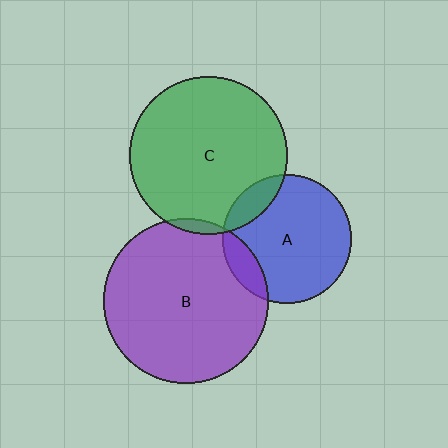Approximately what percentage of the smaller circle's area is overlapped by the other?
Approximately 5%.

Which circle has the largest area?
Circle B (purple).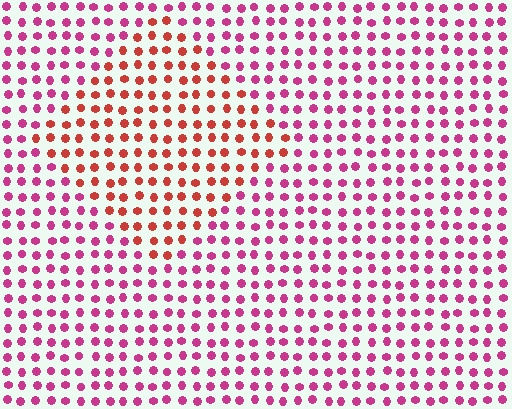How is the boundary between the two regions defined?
The boundary is defined purely by a slight shift in hue (about 38 degrees). Spacing, size, and orientation are identical on both sides.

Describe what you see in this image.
The image is filled with small magenta elements in a uniform arrangement. A diamond-shaped region is visible where the elements are tinted to a slightly different hue, forming a subtle color boundary.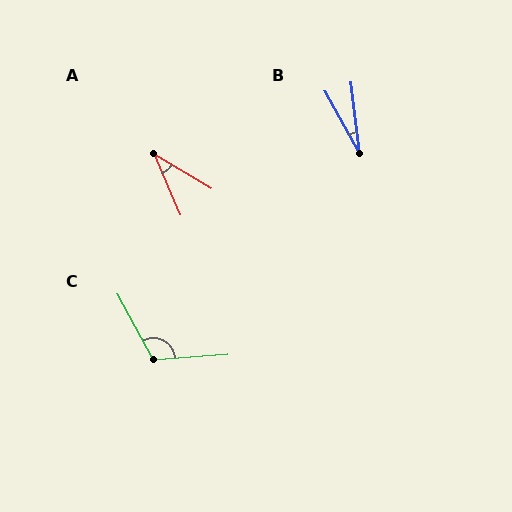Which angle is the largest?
C, at approximately 114 degrees.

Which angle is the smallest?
B, at approximately 22 degrees.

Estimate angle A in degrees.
Approximately 35 degrees.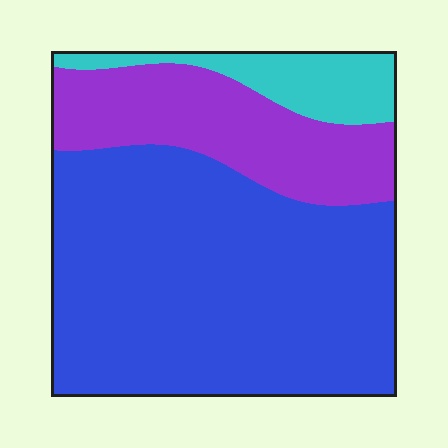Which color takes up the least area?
Cyan, at roughly 10%.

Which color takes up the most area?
Blue, at roughly 65%.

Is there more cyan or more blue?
Blue.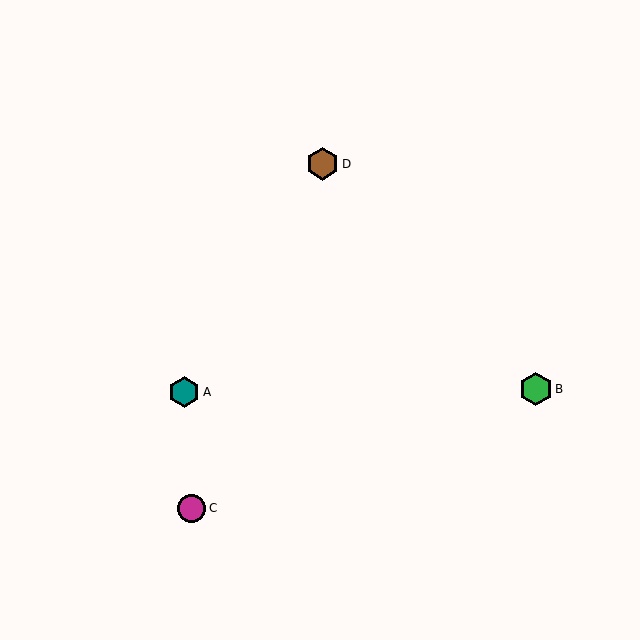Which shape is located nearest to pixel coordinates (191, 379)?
The teal hexagon (labeled A) at (184, 392) is nearest to that location.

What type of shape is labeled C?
Shape C is a magenta circle.